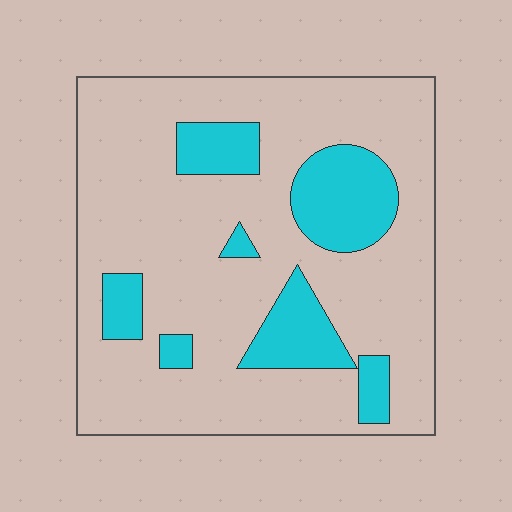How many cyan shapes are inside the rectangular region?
7.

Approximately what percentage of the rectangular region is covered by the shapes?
Approximately 20%.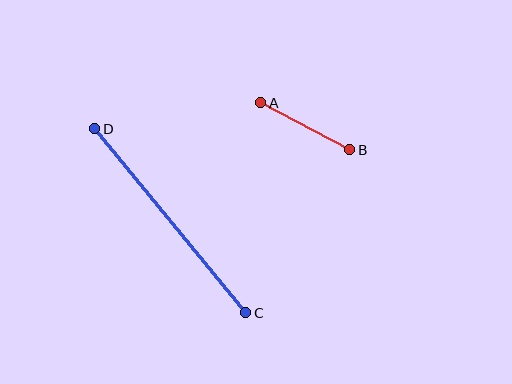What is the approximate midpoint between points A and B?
The midpoint is at approximately (305, 126) pixels.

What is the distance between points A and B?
The distance is approximately 101 pixels.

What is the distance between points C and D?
The distance is approximately 238 pixels.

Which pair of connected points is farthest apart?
Points C and D are farthest apart.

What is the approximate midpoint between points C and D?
The midpoint is at approximately (170, 221) pixels.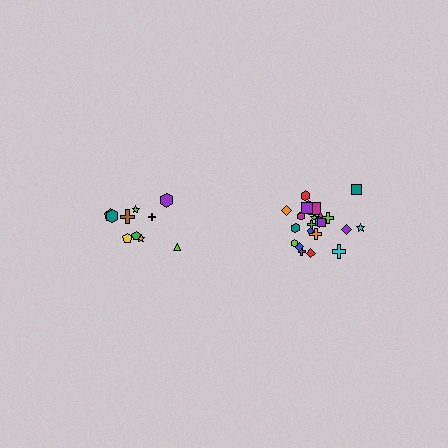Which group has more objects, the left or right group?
The right group.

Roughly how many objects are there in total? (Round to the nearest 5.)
Roughly 35 objects in total.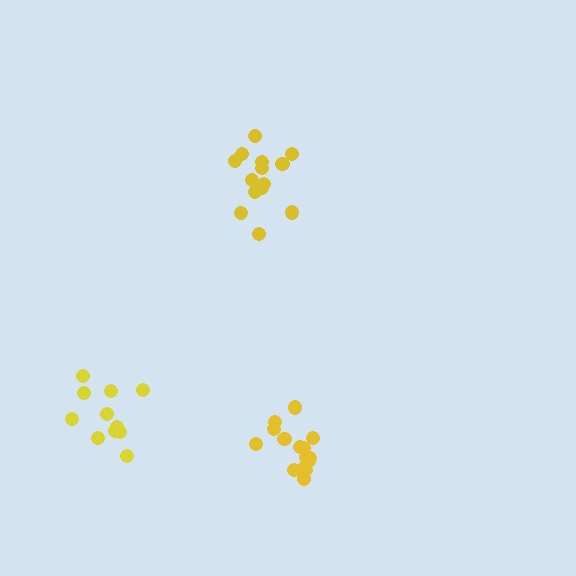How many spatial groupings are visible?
There are 3 spatial groupings.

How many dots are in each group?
Group 1: 15 dots, Group 2: 15 dots, Group 3: 11 dots (41 total).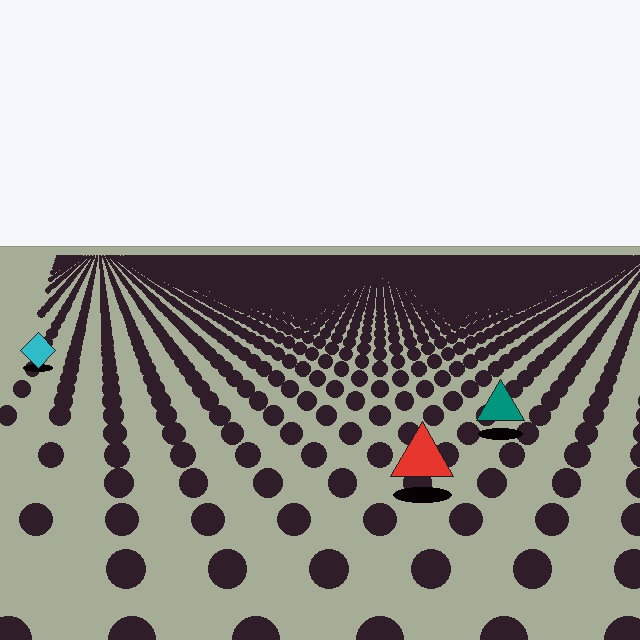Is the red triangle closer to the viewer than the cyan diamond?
Yes. The red triangle is closer — you can tell from the texture gradient: the ground texture is coarser near it.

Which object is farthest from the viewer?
The cyan diamond is farthest from the viewer. It appears smaller and the ground texture around it is denser.